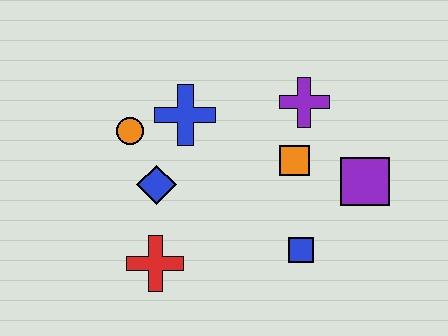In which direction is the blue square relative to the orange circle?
The blue square is to the right of the orange circle.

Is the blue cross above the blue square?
Yes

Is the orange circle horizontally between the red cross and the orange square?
No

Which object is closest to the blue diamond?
The orange circle is closest to the blue diamond.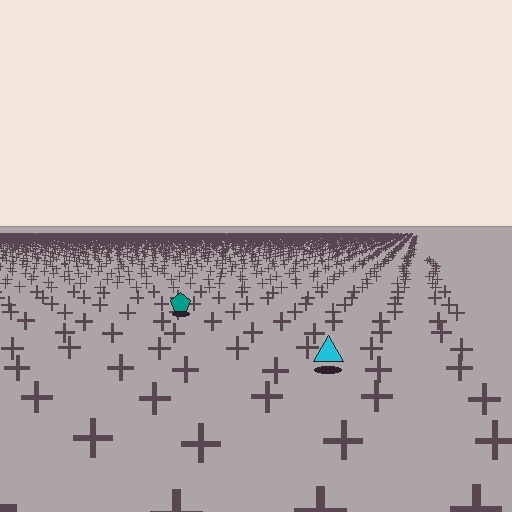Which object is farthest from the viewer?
The teal pentagon is farthest from the viewer. It appears smaller and the ground texture around it is denser.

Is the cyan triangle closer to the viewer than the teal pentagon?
Yes. The cyan triangle is closer — you can tell from the texture gradient: the ground texture is coarser near it.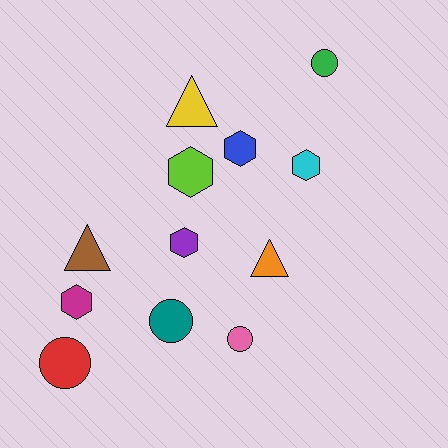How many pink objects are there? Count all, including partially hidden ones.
There is 1 pink object.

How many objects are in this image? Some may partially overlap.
There are 12 objects.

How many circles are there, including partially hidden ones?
There are 4 circles.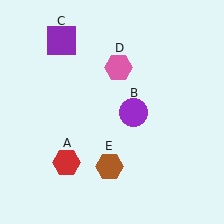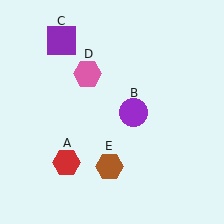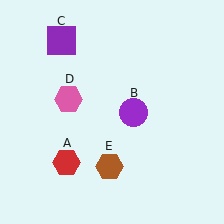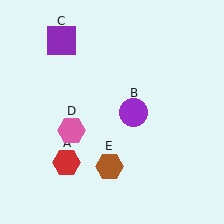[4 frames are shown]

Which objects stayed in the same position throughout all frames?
Red hexagon (object A) and purple circle (object B) and purple square (object C) and brown hexagon (object E) remained stationary.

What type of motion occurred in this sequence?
The pink hexagon (object D) rotated counterclockwise around the center of the scene.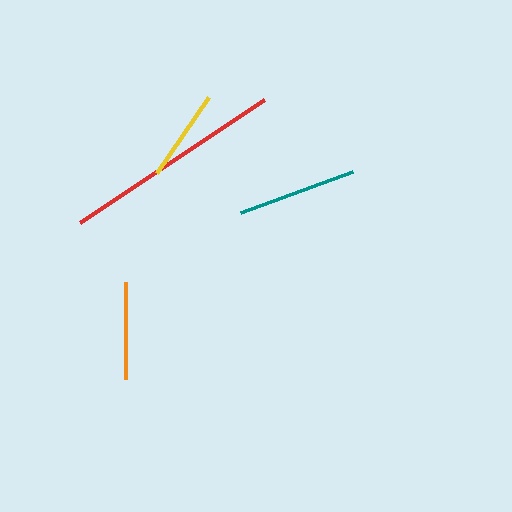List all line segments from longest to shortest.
From longest to shortest: red, teal, orange, yellow.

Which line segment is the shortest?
The yellow line is the shortest at approximately 92 pixels.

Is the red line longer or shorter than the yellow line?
The red line is longer than the yellow line.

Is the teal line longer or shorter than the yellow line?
The teal line is longer than the yellow line.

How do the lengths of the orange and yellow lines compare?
The orange and yellow lines are approximately the same length.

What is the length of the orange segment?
The orange segment is approximately 97 pixels long.